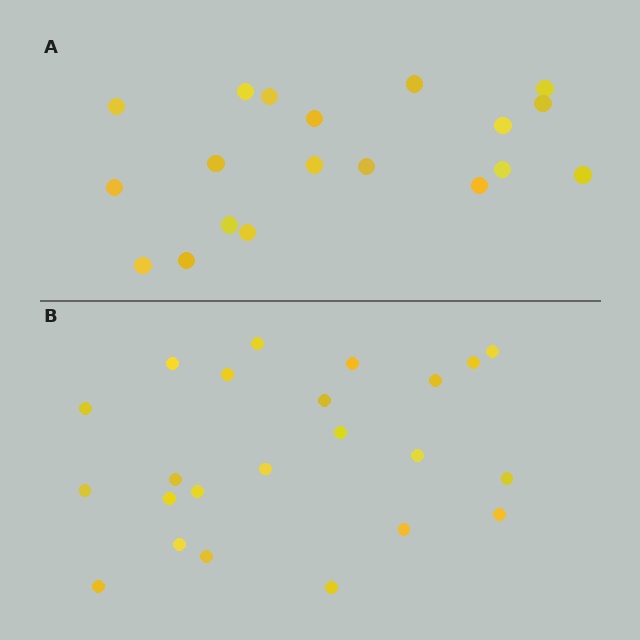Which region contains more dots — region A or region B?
Region B (the bottom region) has more dots.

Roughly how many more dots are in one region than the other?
Region B has about 4 more dots than region A.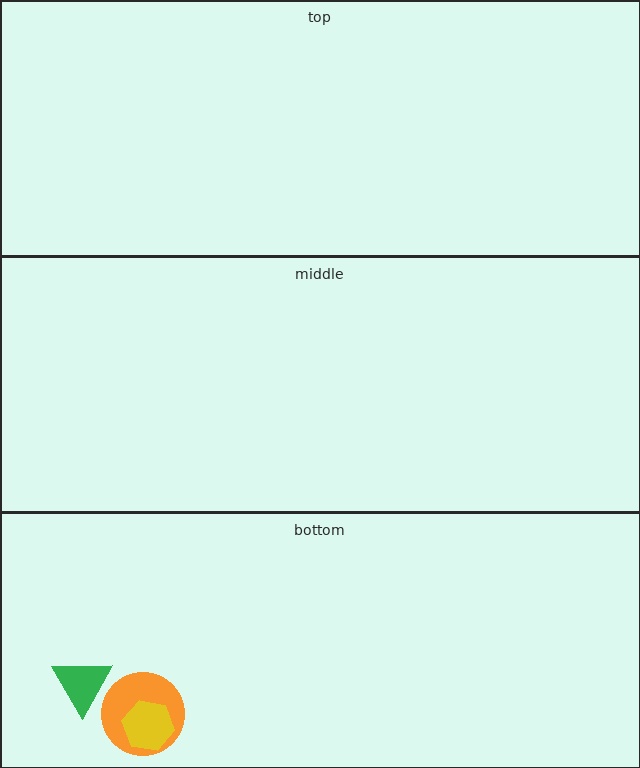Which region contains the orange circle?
The bottom region.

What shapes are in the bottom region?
The orange circle, the yellow hexagon, the green triangle.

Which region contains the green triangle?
The bottom region.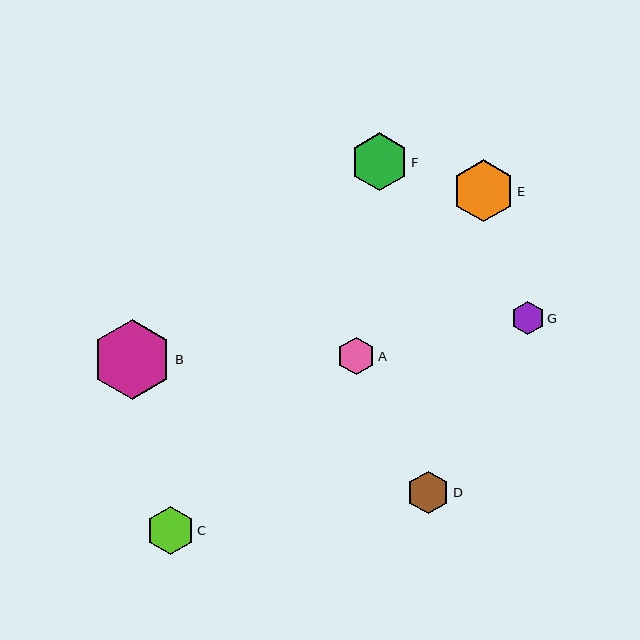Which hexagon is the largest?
Hexagon B is the largest with a size of approximately 80 pixels.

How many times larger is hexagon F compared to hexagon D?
Hexagon F is approximately 1.3 times the size of hexagon D.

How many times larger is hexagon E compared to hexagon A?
Hexagon E is approximately 1.7 times the size of hexagon A.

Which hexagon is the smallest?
Hexagon G is the smallest with a size of approximately 33 pixels.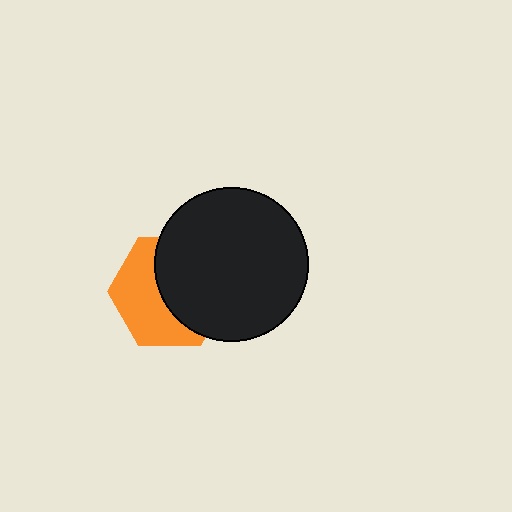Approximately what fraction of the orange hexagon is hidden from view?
Roughly 52% of the orange hexagon is hidden behind the black circle.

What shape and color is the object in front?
The object in front is a black circle.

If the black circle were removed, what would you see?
You would see the complete orange hexagon.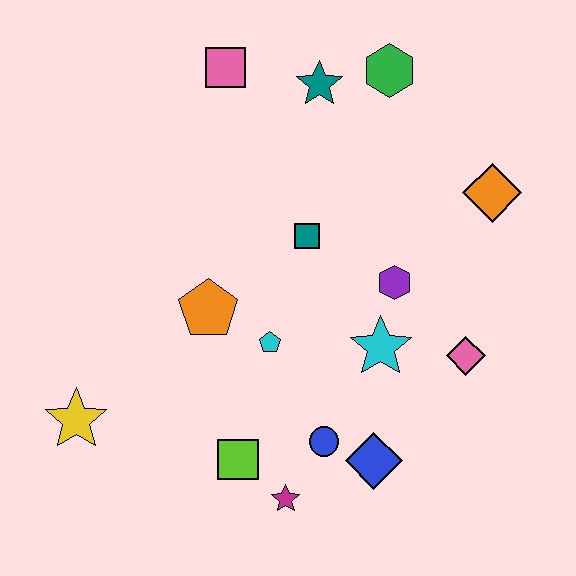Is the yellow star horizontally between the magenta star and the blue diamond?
No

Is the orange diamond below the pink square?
Yes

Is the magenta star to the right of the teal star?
No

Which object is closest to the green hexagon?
The teal star is closest to the green hexagon.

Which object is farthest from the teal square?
The yellow star is farthest from the teal square.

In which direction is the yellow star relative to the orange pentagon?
The yellow star is to the left of the orange pentagon.